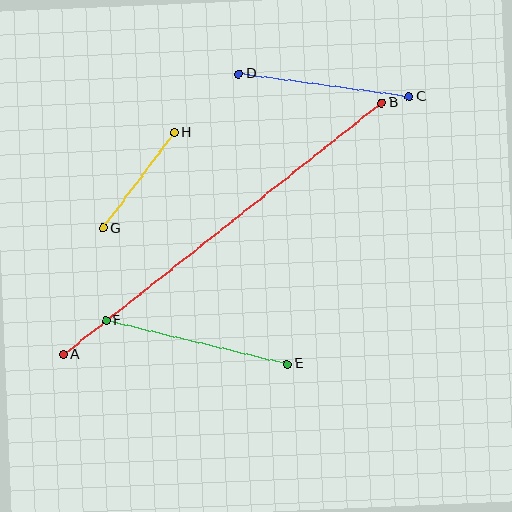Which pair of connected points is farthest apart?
Points A and B are farthest apart.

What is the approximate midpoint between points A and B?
The midpoint is at approximately (222, 229) pixels.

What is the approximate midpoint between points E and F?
The midpoint is at approximately (197, 342) pixels.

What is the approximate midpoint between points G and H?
The midpoint is at approximately (138, 181) pixels.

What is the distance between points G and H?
The distance is approximately 119 pixels.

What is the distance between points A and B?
The distance is approximately 406 pixels.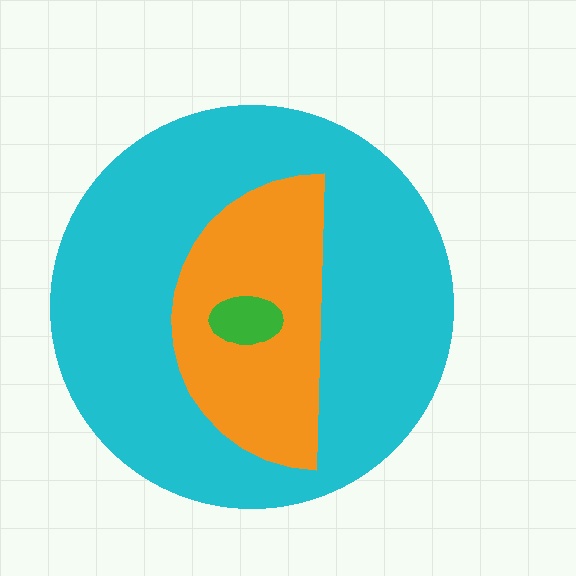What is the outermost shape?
The cyan circle.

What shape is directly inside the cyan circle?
The orange semicircle.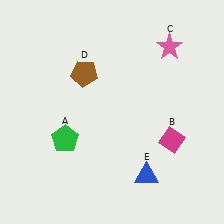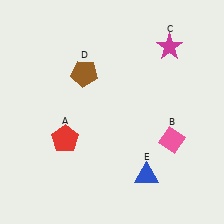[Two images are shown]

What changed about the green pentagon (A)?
In Image 1, A is green. In Image 2, it changed to red.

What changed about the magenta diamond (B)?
In Image 1, B is magenta. In Image 2, it changed to pink.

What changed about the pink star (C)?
In Image 1, C is pink. In Image 2, it changed to magenta.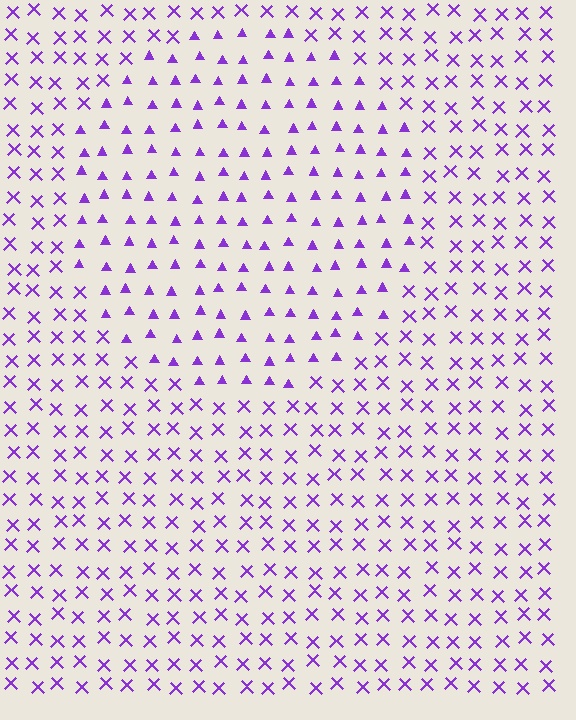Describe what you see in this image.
The image is filled with small purple elements arranged in a uniform grid. A circle-shaped region contains triangles, while the surrounding area contains X marks. The boundary is defined purely by the change in element shape.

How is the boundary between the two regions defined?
The boundary is defined by a change in element shape: triangles inside vs. X marks outside. All elements share the same color and spacing.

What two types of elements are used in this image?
The image uses triangles inside the circle region and X marks outside it.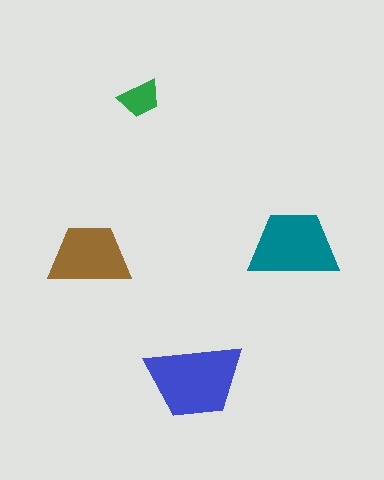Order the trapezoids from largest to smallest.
the blue one, the teal one, the brown one, the green one.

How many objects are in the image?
There are 4 objects in the image.